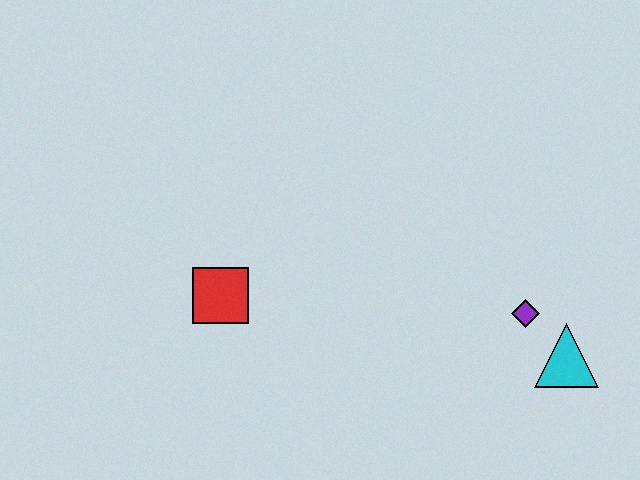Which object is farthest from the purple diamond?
The red square is farthest from the purple diamond.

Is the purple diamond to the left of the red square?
No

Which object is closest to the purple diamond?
The cyan triangle is closest to the purple diamond.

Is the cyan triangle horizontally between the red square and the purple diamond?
No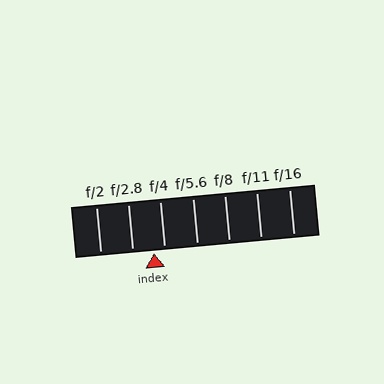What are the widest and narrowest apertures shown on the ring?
The widest aperture shown is f/2 and the narrowest is f/16.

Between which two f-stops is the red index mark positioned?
The index mark is between f/2.8 and f/4.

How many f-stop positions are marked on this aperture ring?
There are 7 f-stop positions marked.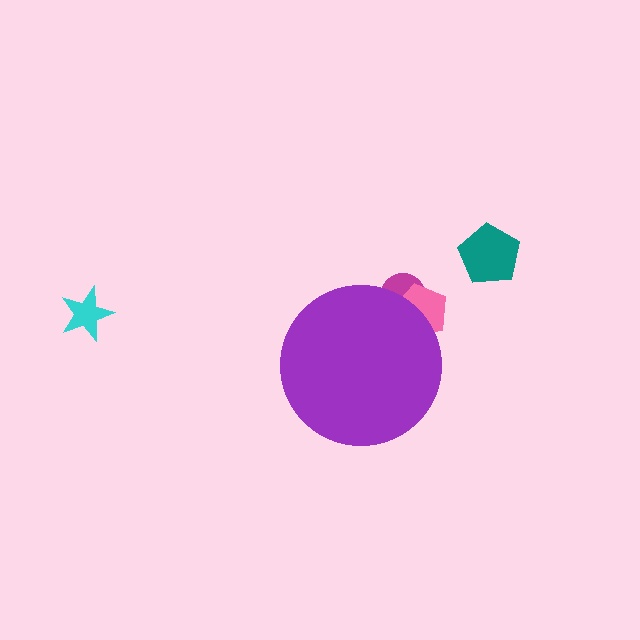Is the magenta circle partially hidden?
Yes, the magenta circle is partially hidden behind the purple circle.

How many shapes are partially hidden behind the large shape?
2 shapes are partially hidden.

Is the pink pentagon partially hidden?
Yes, the pink pentagon is partially hidden behind the purple circle.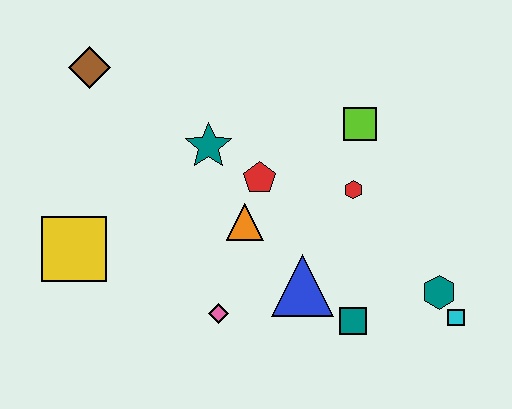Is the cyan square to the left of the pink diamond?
No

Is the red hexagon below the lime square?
Yes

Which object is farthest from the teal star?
The cyan square is farthest from the teal star.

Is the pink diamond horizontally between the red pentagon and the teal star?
Yes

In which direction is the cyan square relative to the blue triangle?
The cyan square is to the right of the blue triangle.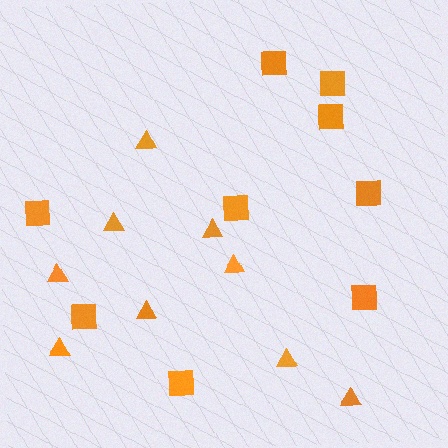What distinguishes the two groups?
There are 2 groups: one group of triangles (9) and one group of squares (9).